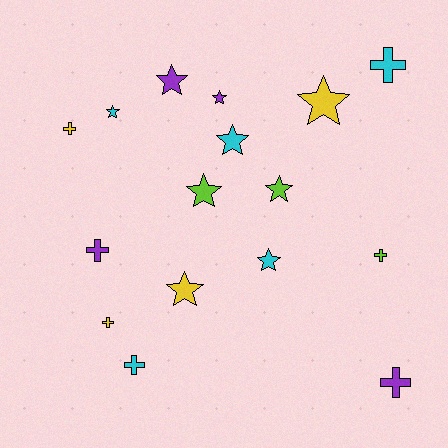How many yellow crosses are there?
There are 2 yellow crosses.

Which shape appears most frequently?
Star, with 9 objects.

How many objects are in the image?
There are 16 objects.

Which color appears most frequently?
Cyan, with 5 objects.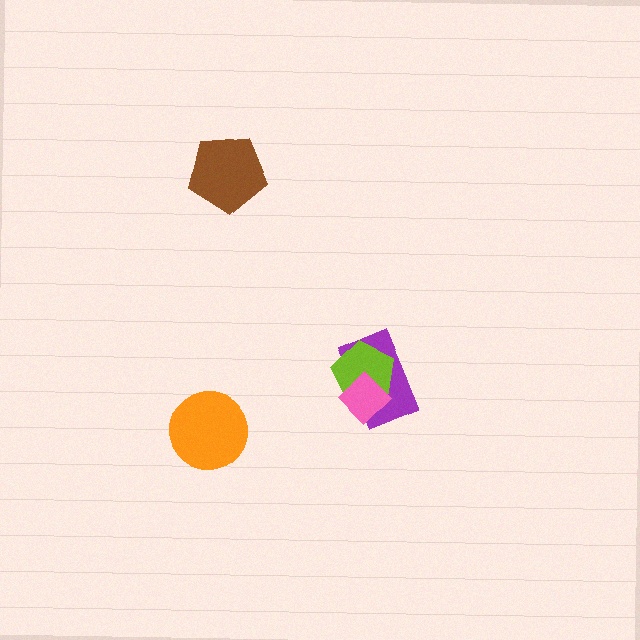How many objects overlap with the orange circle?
0 objects overlap with the orange circle.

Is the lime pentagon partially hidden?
Yes, it is partially covered by another shape.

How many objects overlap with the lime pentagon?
2 objects overlap with the lime pentagon.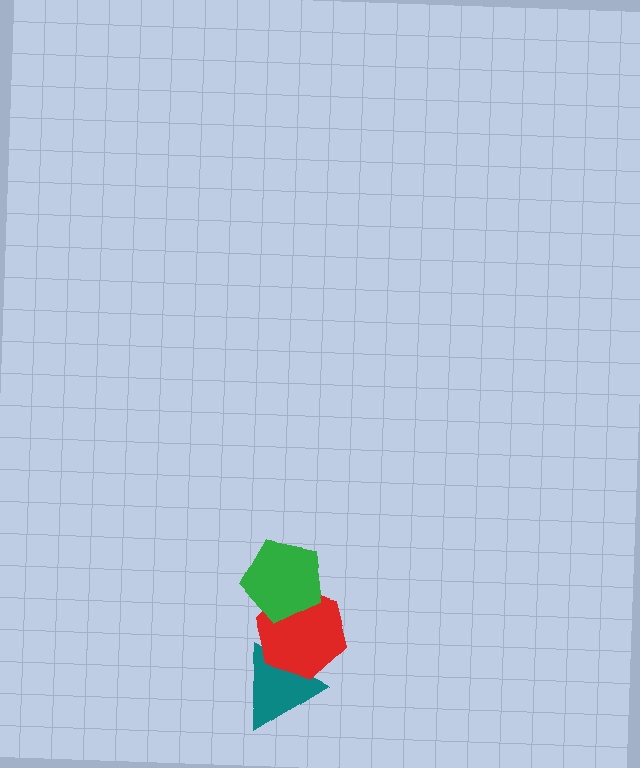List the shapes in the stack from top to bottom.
From top to bottom: the green pentagon, the red hexagon, the teal triangle.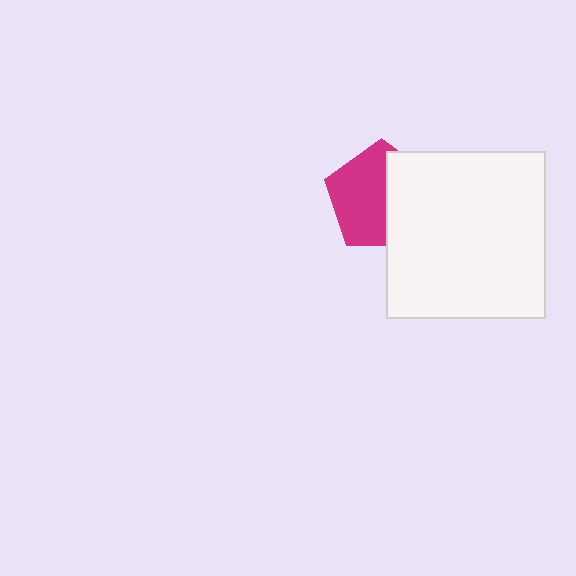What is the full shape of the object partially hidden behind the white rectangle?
The partially hidden object is a magenta pentagon.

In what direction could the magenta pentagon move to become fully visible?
The magenta pentagon could move left. That would shift it out from behind the white rectangle entirely.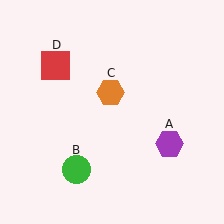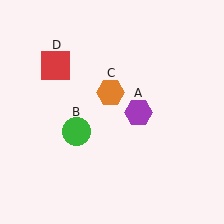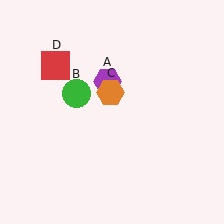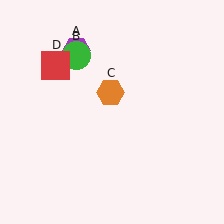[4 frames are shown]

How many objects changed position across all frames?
2 objects changed position: purple hexagon (object A), green circle (object B).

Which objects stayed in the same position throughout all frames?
Orange hexagon (object C) and red square (object D) remained stationary.